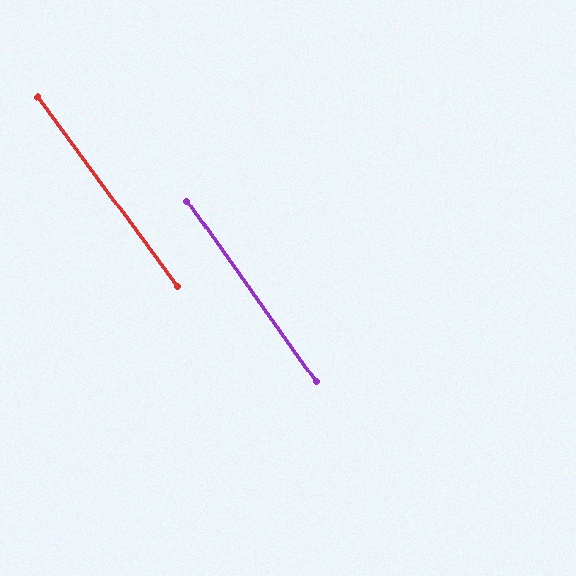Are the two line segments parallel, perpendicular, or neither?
Parallel — their directions differ by only 0.5°.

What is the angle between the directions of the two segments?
Approximately 1 degree.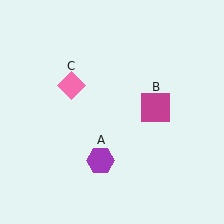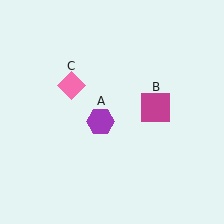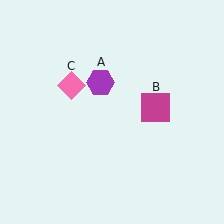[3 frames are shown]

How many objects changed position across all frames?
1 object changed position: purple hexagon (object A).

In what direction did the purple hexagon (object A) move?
The purple hexagon (object A) moved up.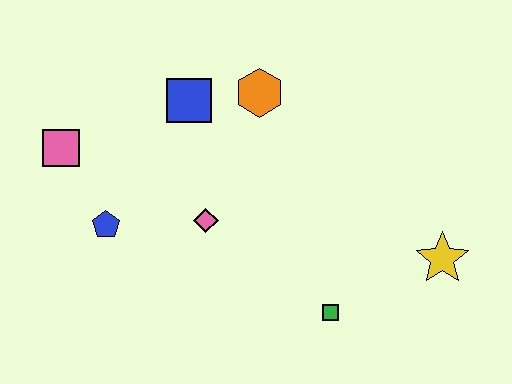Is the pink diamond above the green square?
Yes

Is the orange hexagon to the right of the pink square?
Yes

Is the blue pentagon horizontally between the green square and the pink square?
Yes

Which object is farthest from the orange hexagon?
The yellow star is farthest from the orange hexagon.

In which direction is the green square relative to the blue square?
The green square is below the blue square.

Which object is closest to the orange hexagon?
The blue square is closest to the orange hexagon.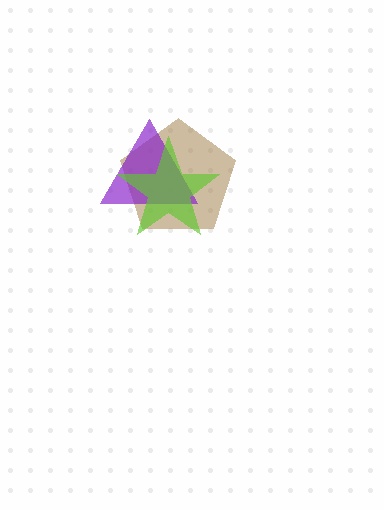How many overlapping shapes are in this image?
There are 3 overlapping shapes in the image.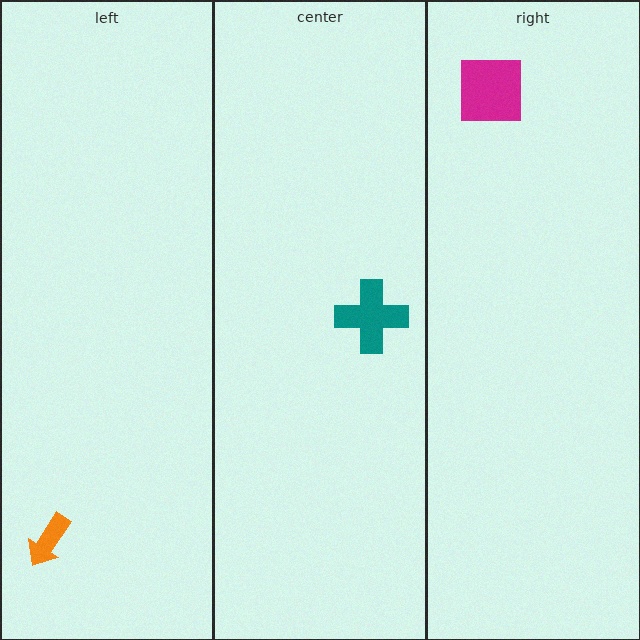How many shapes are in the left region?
1.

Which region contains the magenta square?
The right region.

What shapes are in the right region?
The magenta square.